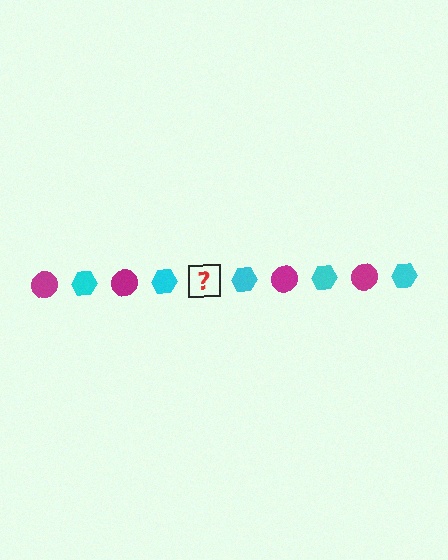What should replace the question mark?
The question mark should be replaced with a magenta circle.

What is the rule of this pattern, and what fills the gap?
The rule is that the pattern alternates between magenta circle and cyan hexagon. The gap should be filled with a magenta circle.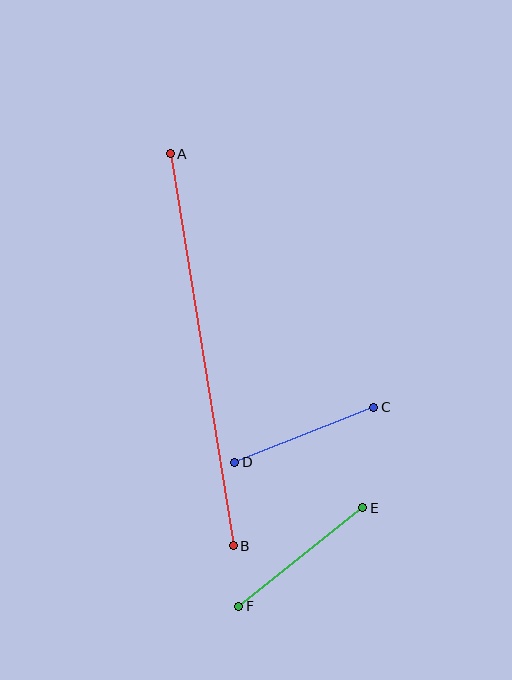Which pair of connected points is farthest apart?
Points A and B are farthest apart.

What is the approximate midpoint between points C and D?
The midpoint is at approximately (304, 435) pixels.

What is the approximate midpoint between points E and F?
The midpoint is at approximately (301, 557) pixels.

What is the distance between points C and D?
The distance is approximately 150 pixels.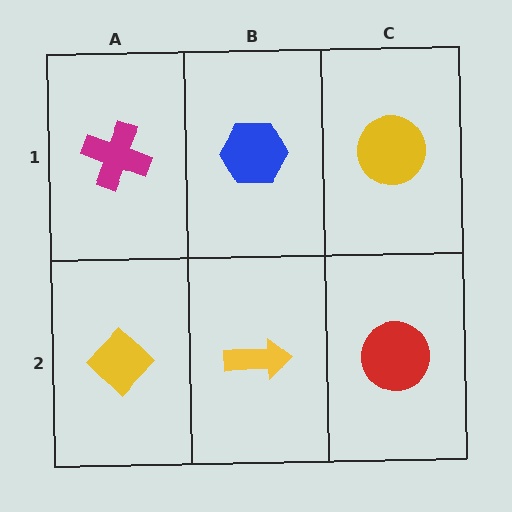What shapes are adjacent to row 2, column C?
A yellow circle (row 1, column C), a yellow arrow (row 2, column B).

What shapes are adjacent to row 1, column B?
A yellow arrow (row 2, column B), a magenta cross (row 1, column A), a yellow circle (row 1, column C).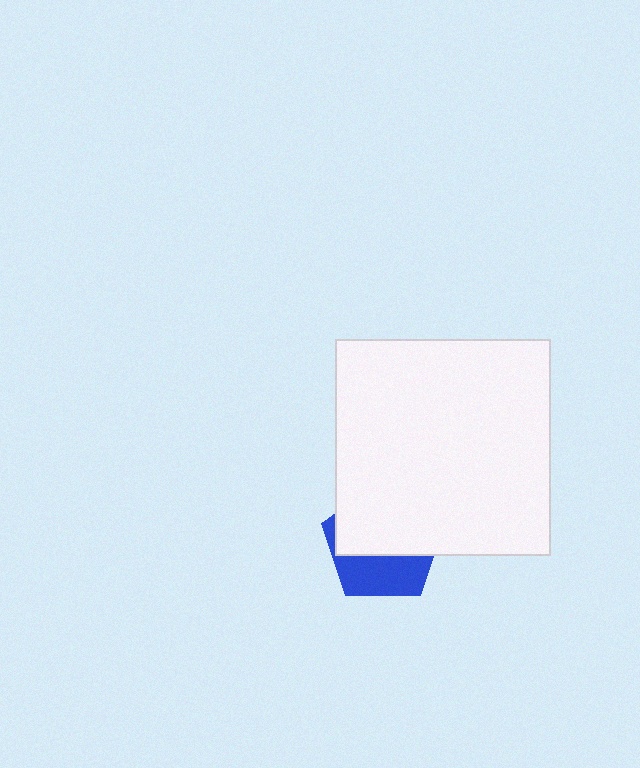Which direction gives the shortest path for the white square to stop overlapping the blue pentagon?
Moving up gives the shortest separation.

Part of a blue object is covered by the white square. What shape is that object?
It is a pentagon.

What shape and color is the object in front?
The object in front is a white square.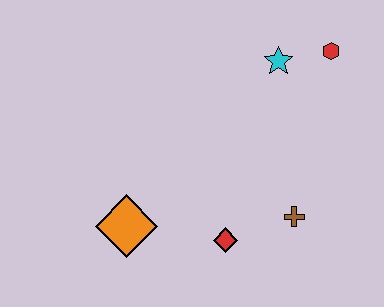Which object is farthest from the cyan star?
The orange diamond is farthest from the cyan star.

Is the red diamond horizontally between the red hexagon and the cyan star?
No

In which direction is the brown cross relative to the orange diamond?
The brown cross is to the right of the orange diamond.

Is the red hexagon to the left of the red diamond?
No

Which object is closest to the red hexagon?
The cyan star is closest to the red hexagon.